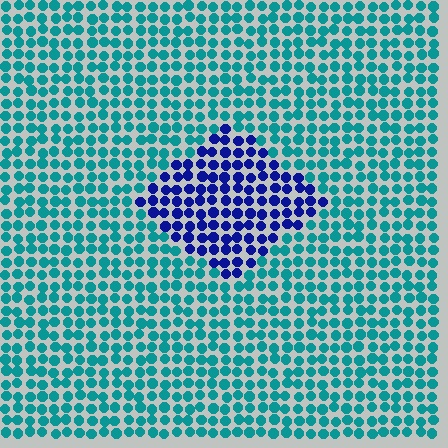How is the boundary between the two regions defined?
The boundary is defined purely by a slight shift in hue (about 57 degrees). Spacing, size, and orientation are identical on both sides.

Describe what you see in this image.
The image is filled with small teal elements in a uniform arrangement. A diamond-shaped region is visible where the elements are tinted to a slightly different hue, forming a subtle color boundary.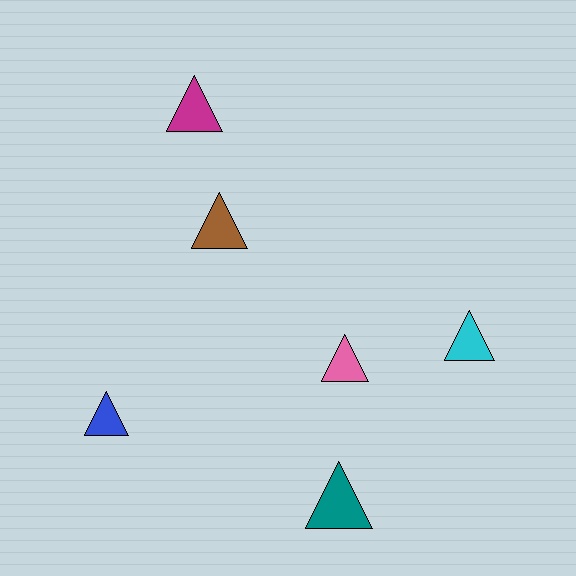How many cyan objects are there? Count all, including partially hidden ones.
There is 1 cyan object.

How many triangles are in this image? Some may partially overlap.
There are 6 triangles.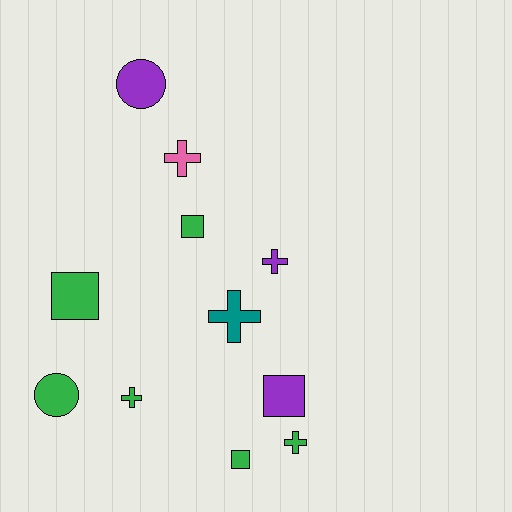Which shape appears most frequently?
Cross, with 5 objects.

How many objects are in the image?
There are 11 objects.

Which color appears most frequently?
Green, with 6 objects.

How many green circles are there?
There is 1 green circle.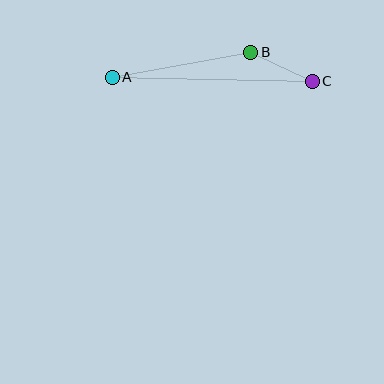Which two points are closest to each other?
Points B and C are closest to each other.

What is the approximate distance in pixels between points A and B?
The distance between A and B is approximately 141 pixels.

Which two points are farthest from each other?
Points A and C are farthest from each other.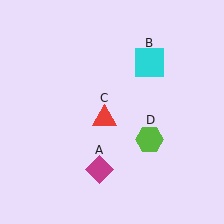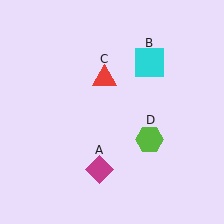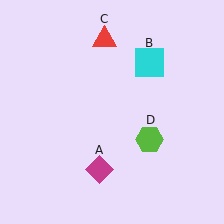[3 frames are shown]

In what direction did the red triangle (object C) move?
The red triangle (object C) moved up.